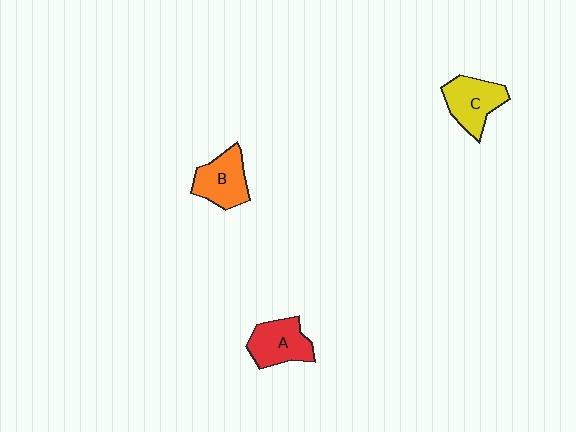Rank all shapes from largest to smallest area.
From largest to smallest: C (yellow), A (red), B (orange).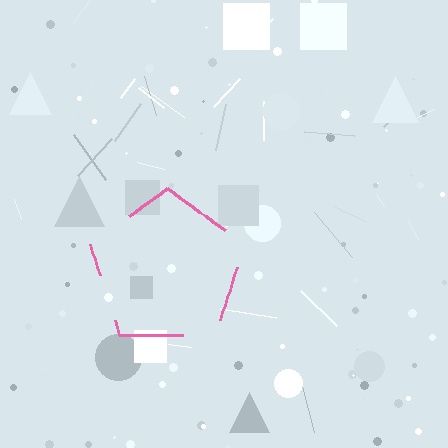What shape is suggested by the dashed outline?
The dashed outline suggests a pentagon.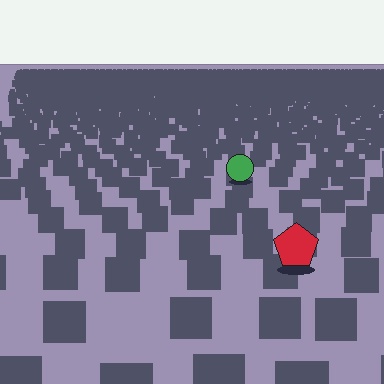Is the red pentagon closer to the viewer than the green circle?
Yes. The red pentagon is closer — you can tell from the texture gradient: the ground texture is coarser near it.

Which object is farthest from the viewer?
The green circle is farthest from the viewer. It appears smaller and the ground texture around it is denser.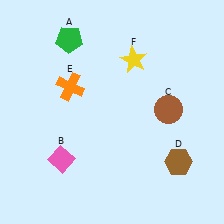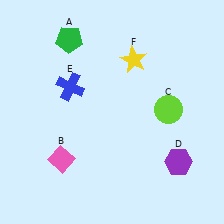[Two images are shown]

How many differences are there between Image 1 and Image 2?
There are 3 differences between the two images.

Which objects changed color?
C changed from brown to lime. D changed from brown to purple. E changed from orange to blue.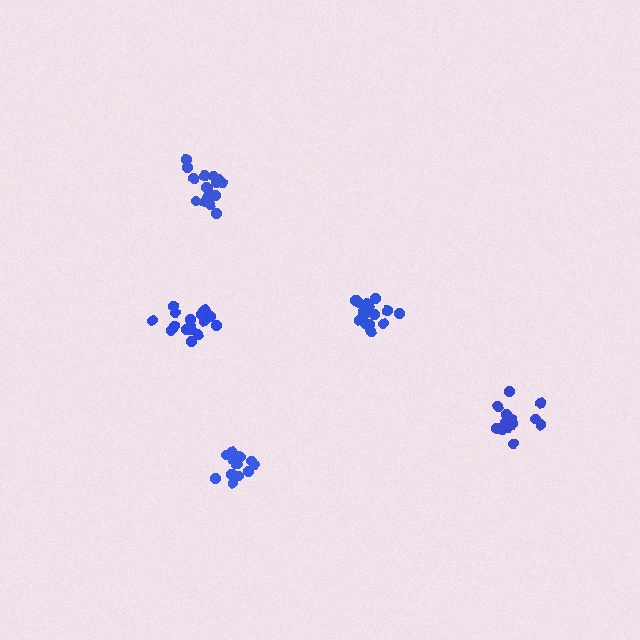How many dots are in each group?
Group 1: 15 dots, Group 2: 16 dots, Group 3: 17 dots, Group 4: 15 dots, Group 5: 15 dots (78 total).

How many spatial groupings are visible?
There are 5 spatial groupings.